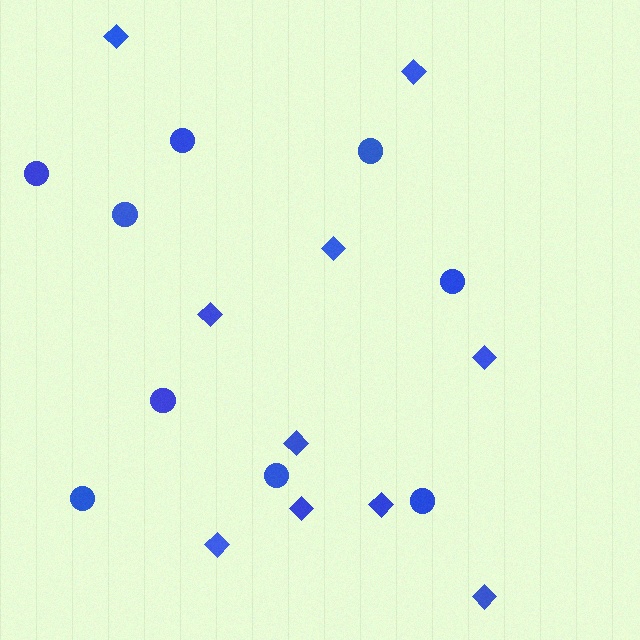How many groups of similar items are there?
There are 2 groups: one group of diamonds (10) and one group of circles (9).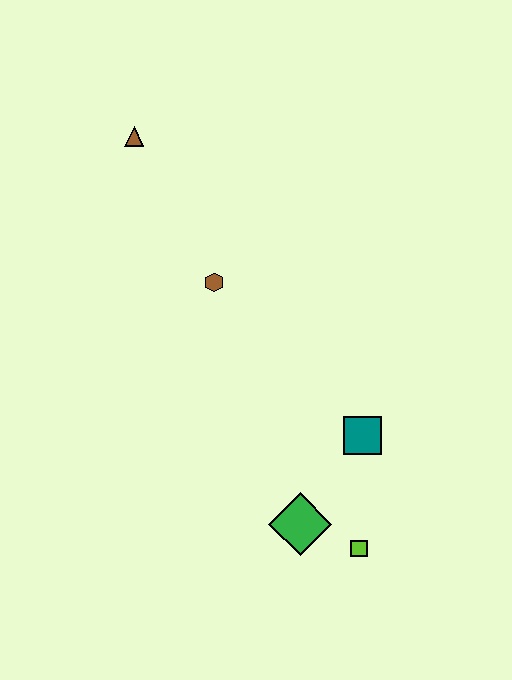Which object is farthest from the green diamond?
The brown triangle is farthest from the green diamond.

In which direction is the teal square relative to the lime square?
The teal square is above the lime square.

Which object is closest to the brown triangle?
The brown hexagon is closest to the brown triangle.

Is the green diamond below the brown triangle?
Yes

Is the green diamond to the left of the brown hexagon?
No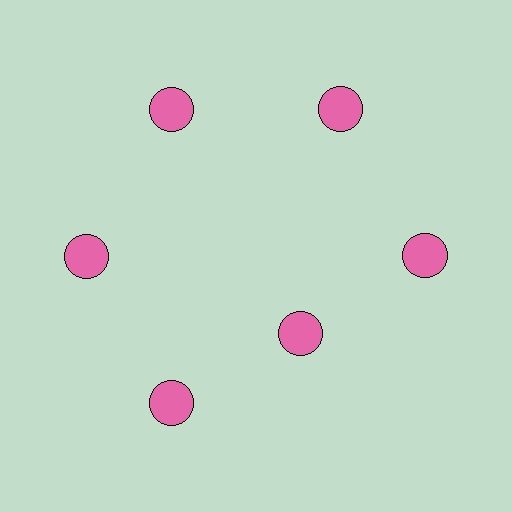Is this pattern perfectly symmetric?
No. The 6 pink circles are arranged in a ring, but one element near the 5 o'clock position is pulled inward toward the center, breaking the 6-fold rotational symmetry.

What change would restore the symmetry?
The symmetry would be restored by moving it outward, back onto the ring so that all 6 circles sit at equal angles and equal distance from the center.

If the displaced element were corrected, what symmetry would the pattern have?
It would have 6-fold rotational symmetry — the pattern would map onto itself every 60 degrees.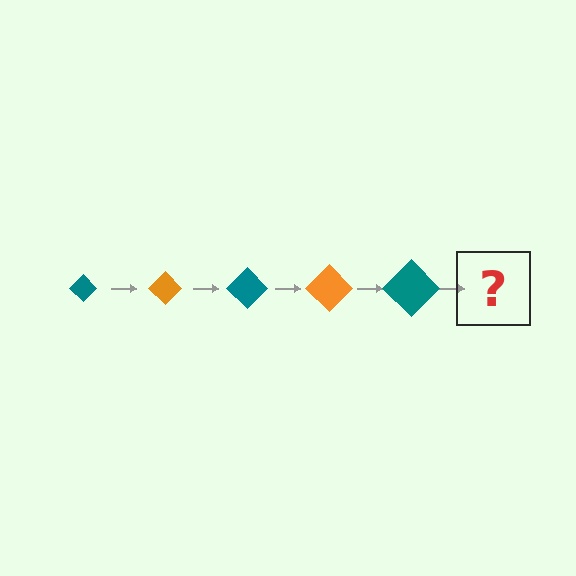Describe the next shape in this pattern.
It should be an orange diamond, larger than the previous one.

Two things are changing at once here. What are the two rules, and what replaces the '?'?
The two rules are that the diamond grows larger each step and the color cycles through teal and orange. The '?' should be an orange diamond, larger than the previous one.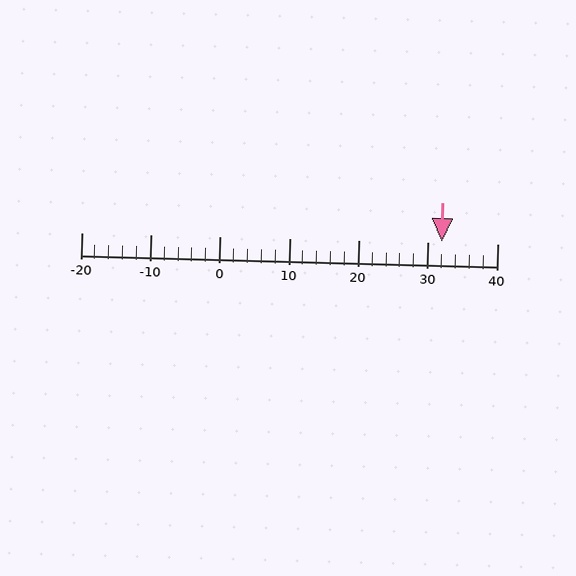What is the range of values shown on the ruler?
The ruler shows values from -20 to 40.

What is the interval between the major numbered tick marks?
The major tick marks are spaced 10 units apart.